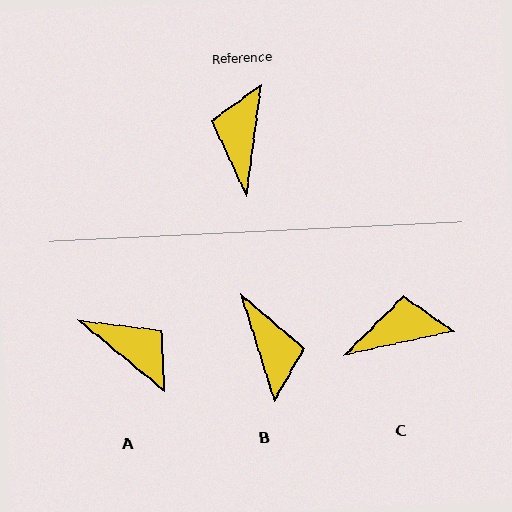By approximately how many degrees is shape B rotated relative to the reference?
Approximately 155 degrees clockwise.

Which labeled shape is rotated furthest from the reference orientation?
B, about 155 degrees away.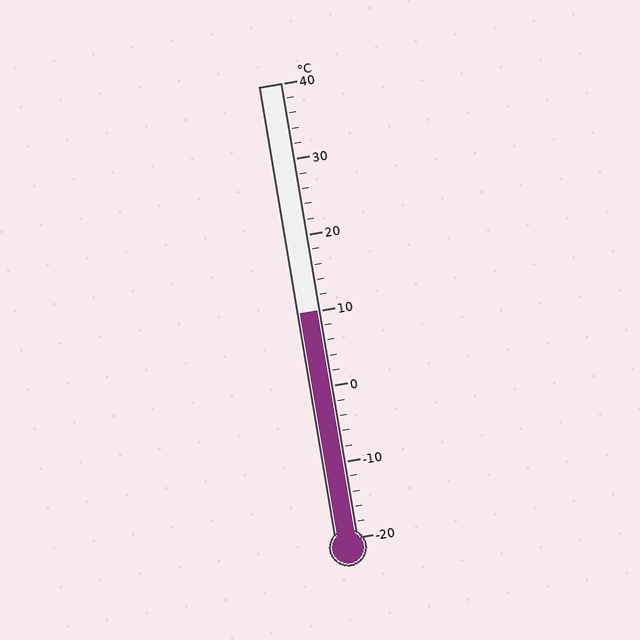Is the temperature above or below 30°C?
The temperature is below 30°C.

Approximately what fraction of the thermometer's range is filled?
The thermometer is filled to approximately 50% of its range.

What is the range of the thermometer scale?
The thermometer scale ranges from -20°C to 40°C.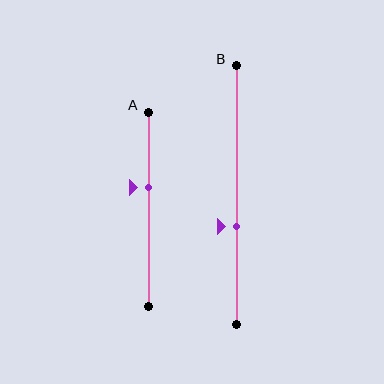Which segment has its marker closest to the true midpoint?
Segment A has its marker closest to the true midpoint.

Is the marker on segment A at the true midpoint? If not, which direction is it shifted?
No, the marker on segment A is shifted upward by about 11% of the segment length.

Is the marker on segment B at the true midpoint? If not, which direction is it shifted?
No, the marker on segment B is shifted downward by about 12% of the segment length.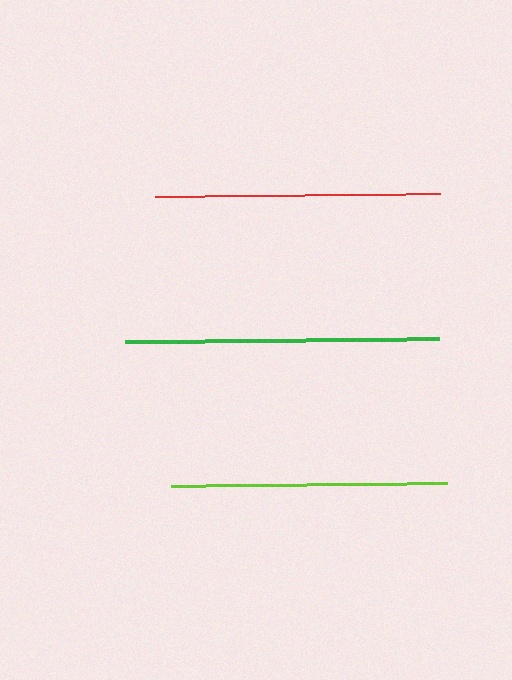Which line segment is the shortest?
The lime line is the shortest at approximately 276 pixels.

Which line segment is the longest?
The green line is the longest at approximately 314 pixels.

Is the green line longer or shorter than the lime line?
The green line is longer than the lime line.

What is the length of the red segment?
The red segment is approximately 286 pixels long.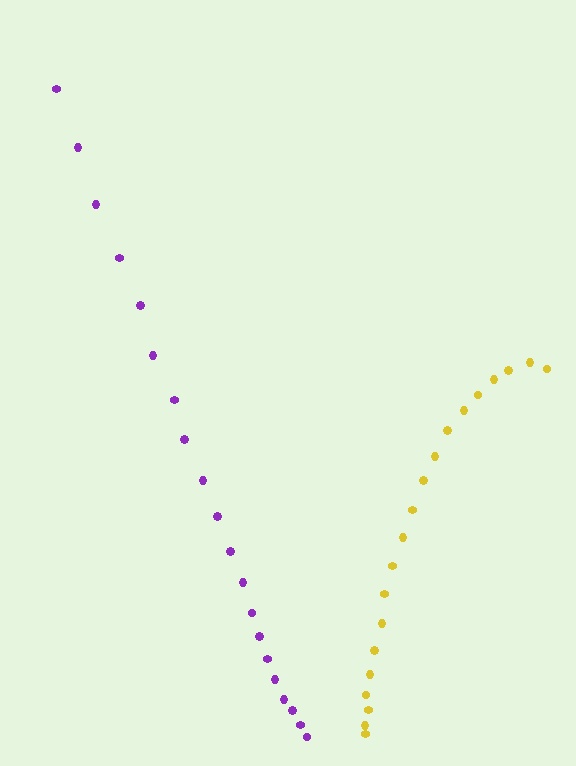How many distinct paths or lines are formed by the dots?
There are 2 distinct paths.